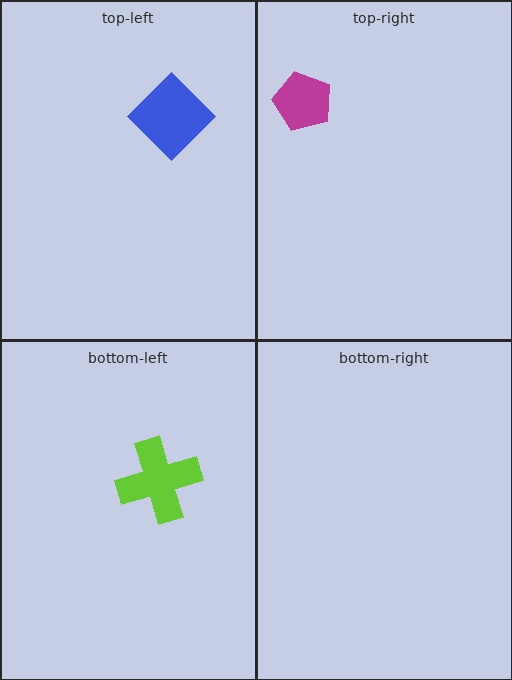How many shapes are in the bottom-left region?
1.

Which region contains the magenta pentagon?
The top-right region.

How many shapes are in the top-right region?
1.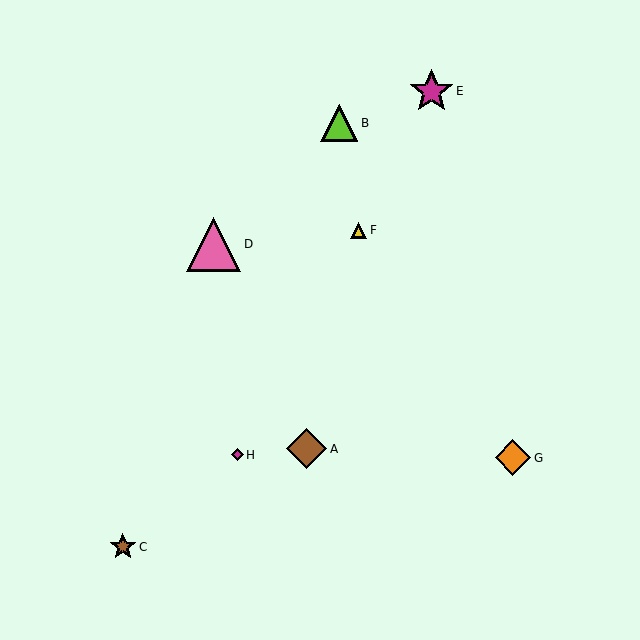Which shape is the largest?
The pink triangle (labeled D) is the largest.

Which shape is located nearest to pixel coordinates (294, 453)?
The brown diamond (labeled A) at (307, 449) is nearest to that location.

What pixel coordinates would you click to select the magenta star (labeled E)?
Click at (431, 91) to select the magenta star E.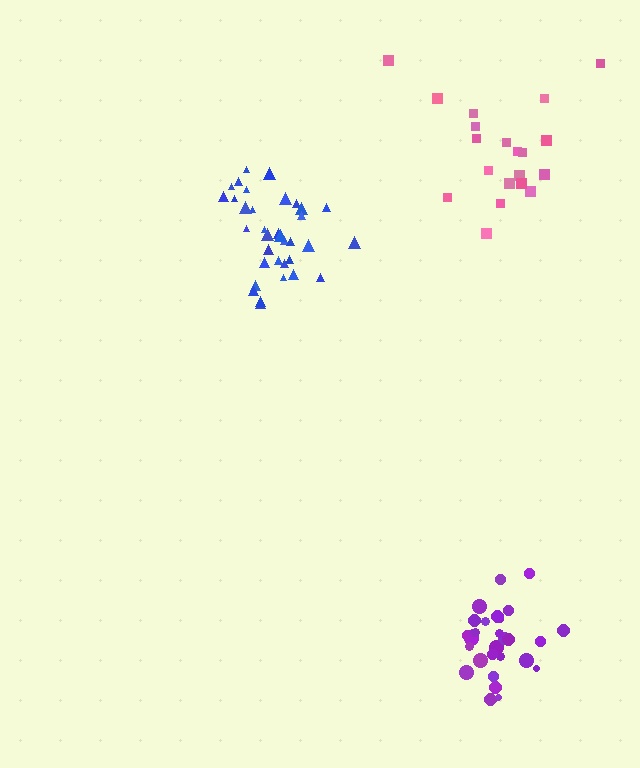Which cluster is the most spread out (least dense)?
Pink.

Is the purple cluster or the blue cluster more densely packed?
Purple.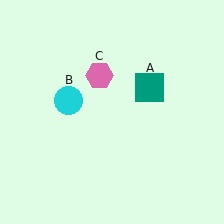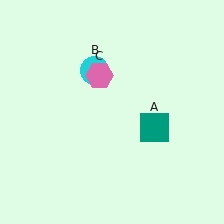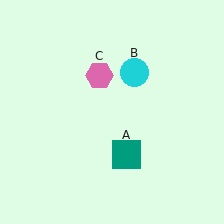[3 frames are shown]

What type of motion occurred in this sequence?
The teal square (object A), cyan circle (object B) rotated clockwise around the center of the scene.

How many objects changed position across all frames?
2 objects changed position: teal square (object A), cyan circle (object B).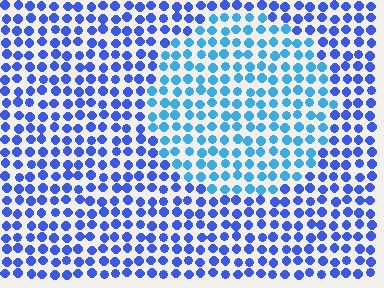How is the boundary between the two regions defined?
The boundary is defined purely by a slight shift in hue (about 31 degrees). Spacing, size, and orientation are identical on both sides.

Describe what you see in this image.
The image is filled with small blue elements in a uniform arrangement. A circle-shaped region is visible where the elements are tinted to a slightly different hue, forming a subtle color boundary.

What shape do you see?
I see a circle.